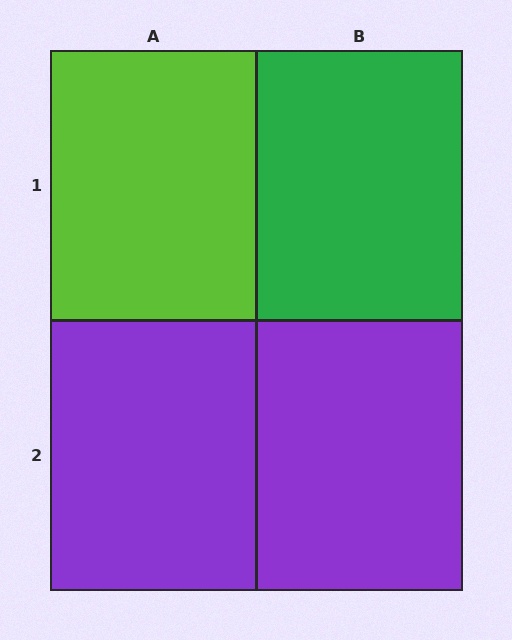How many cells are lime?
1 cell is lime.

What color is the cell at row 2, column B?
Purple.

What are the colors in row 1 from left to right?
Lime, green.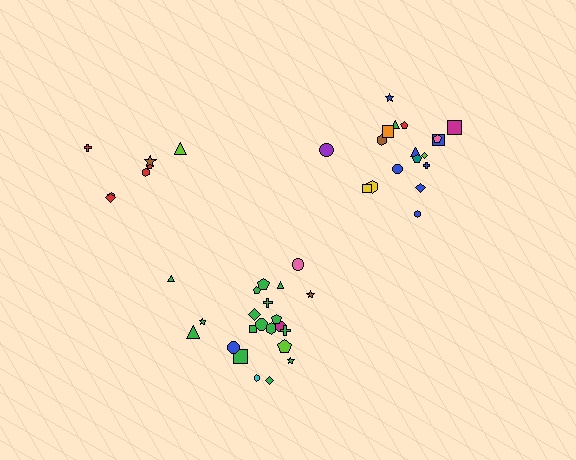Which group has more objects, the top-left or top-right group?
The top-right group.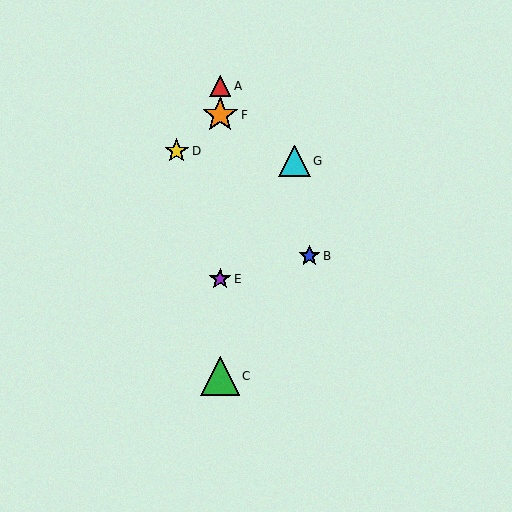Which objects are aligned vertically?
Objects A, C, E, F are aligned vertically.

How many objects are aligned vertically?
4 objects (A, C, E, F) are aligned vertically.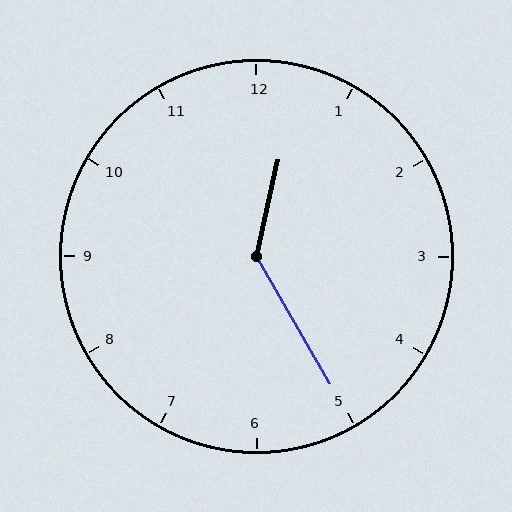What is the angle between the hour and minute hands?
Approximately 138 degrees.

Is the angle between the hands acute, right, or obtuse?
It is obtuse.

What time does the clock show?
12:25.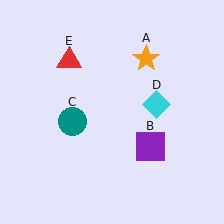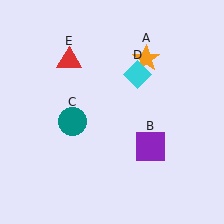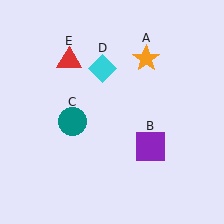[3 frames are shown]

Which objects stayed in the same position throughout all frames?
Orange star (object A) and purple square (object B) and teal circle (object C) and red triangle (object E) remained stationary.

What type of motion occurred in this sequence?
The cyan diamond (object D) rotated counterclockwise around the center of the scene.